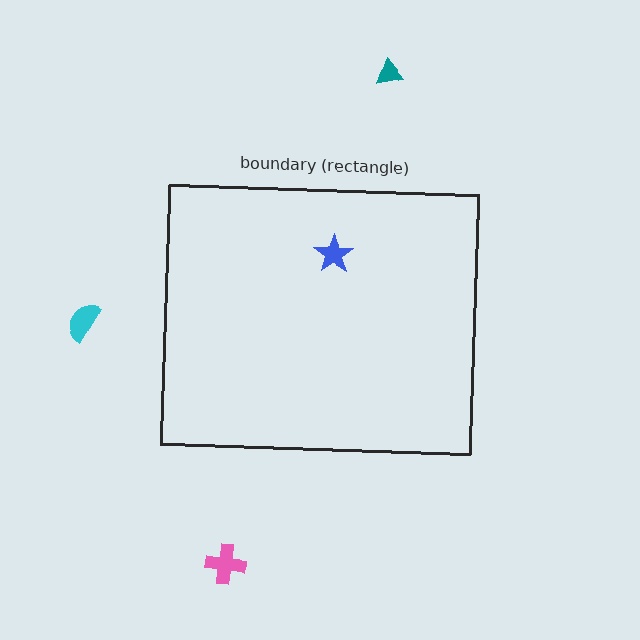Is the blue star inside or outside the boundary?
Inside.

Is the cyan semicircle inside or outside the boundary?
Outside.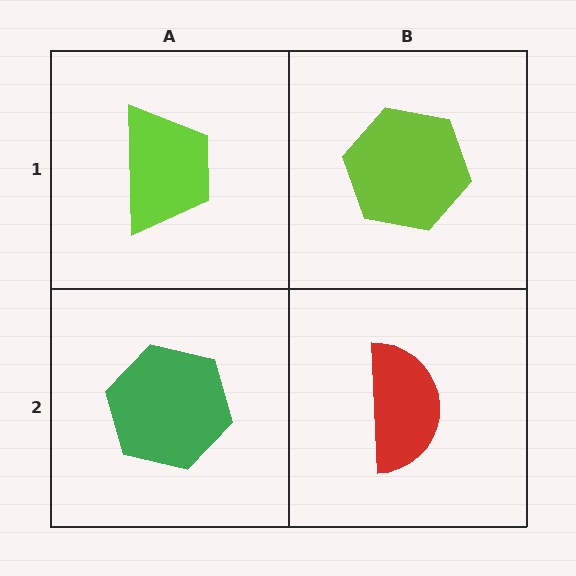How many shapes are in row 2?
2 shapes.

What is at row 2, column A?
A green hexagon.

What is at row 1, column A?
A lime trapezoid.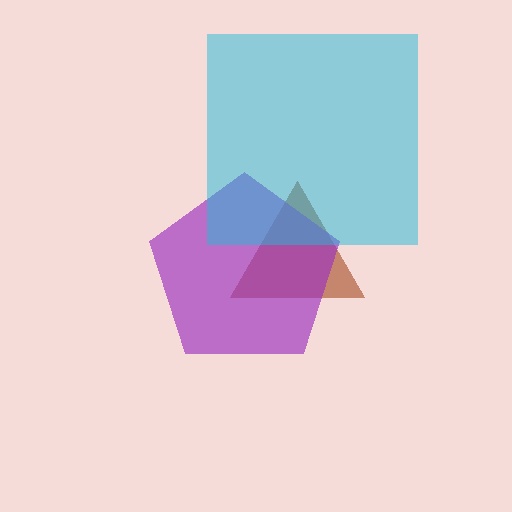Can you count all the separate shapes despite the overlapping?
Yes, there are 3 separate shapes.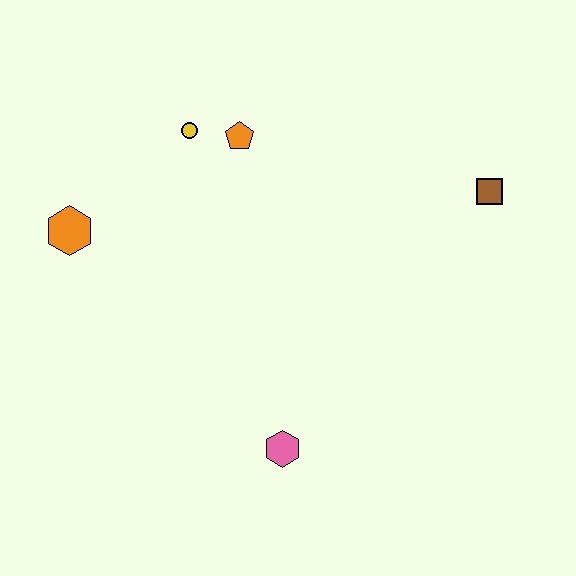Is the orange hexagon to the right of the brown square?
No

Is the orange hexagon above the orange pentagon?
No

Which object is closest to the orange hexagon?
The yellow circle is closest to the orange hexagon.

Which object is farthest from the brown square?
The orange hexagon is farthest from the brown square.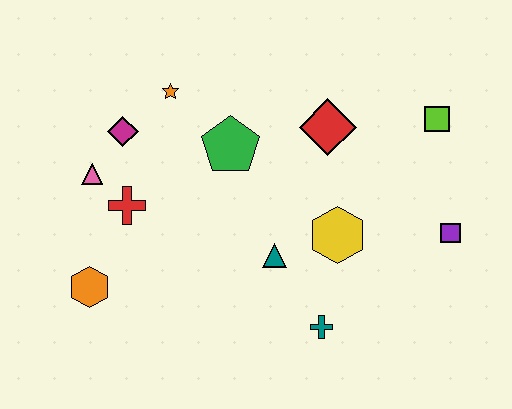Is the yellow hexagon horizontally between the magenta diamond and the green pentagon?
No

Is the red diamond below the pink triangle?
No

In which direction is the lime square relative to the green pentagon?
The lime square is to the right of the green pentagon.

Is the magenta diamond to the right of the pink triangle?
Yes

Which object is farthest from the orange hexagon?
The lime square is farthest from the orange hexagon.